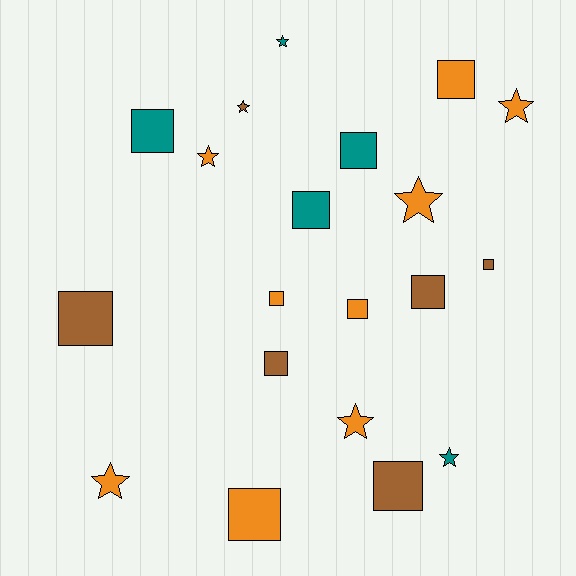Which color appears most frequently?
Orange, with 9 objects.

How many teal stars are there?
There are 2 teal stars.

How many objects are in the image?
There are 20 objects.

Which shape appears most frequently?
Square, with 12 objects.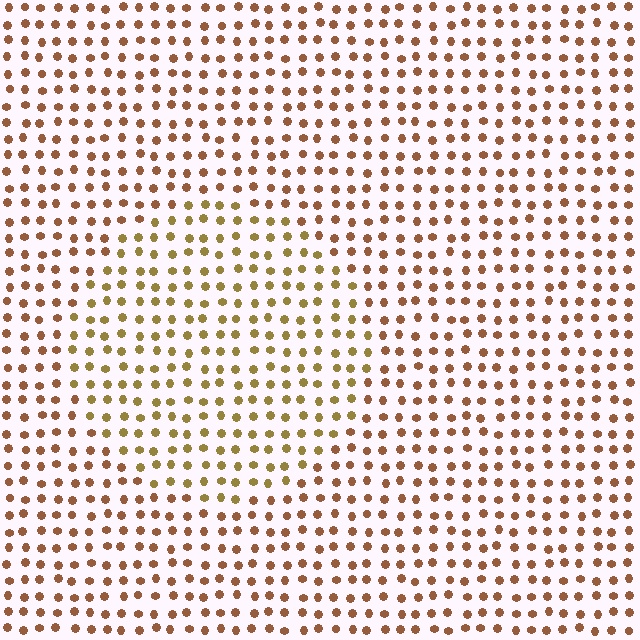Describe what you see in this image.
The image is filled with small brown elements in a uniform arrangement. A circle-shaped region is visible where the elements are tinted to a slightly different hue, forming a subtle color boundary.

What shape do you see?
I see a circle.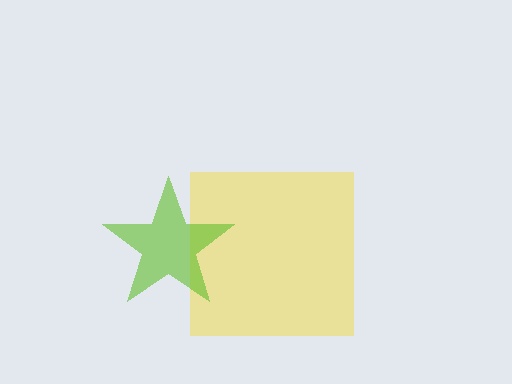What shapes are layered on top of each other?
The layered shapes are: a yellow square, a lime star.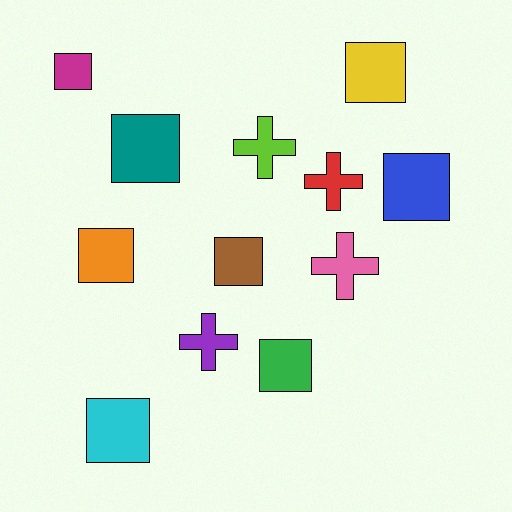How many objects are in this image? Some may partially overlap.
There are 12 objects.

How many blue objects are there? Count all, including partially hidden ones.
There is 1 blue object.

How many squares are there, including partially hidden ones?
There are 8 squares.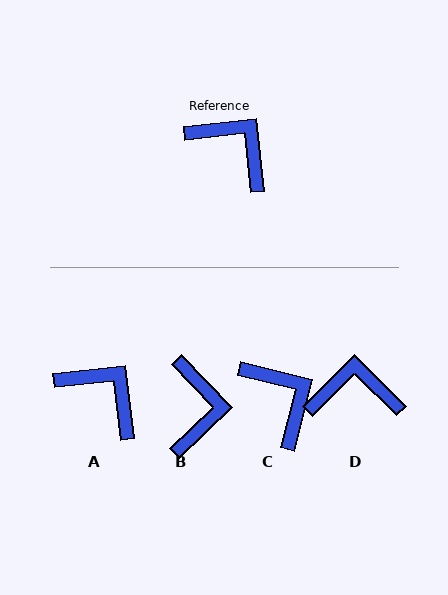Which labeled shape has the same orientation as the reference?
A.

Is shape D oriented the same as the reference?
No, it is off by about 39 degrees.